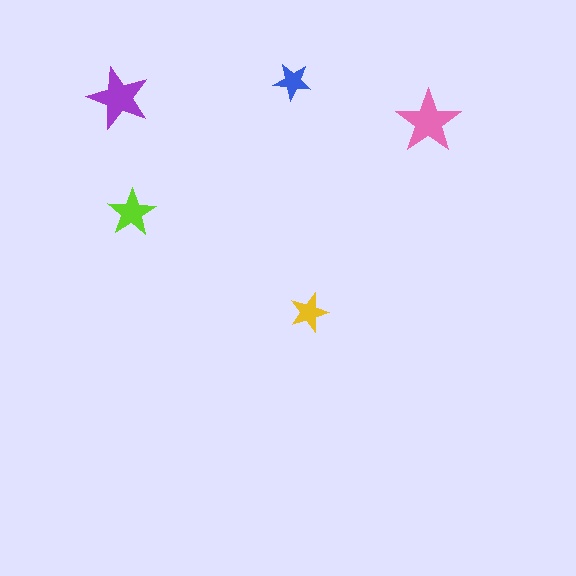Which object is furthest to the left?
The purple star is leftmost.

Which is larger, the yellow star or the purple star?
The purple one.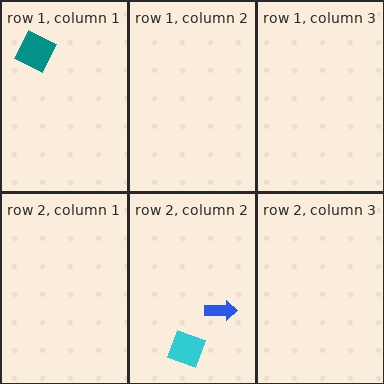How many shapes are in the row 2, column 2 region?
2.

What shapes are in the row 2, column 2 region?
The blue arrow, the cyan diamond.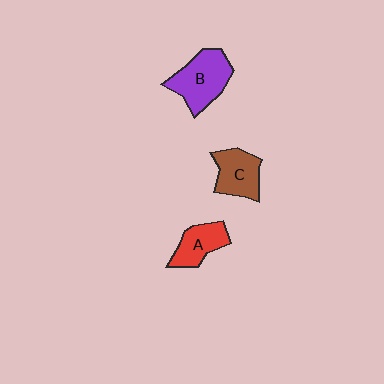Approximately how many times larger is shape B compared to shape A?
Approximately 1.5 times.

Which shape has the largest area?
Shape B (purple).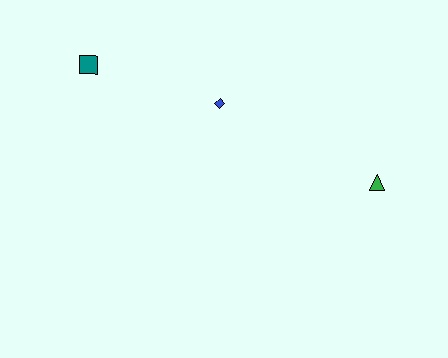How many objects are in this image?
There are 3 objects.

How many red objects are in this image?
There are no red objects.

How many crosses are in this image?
There are no crosses.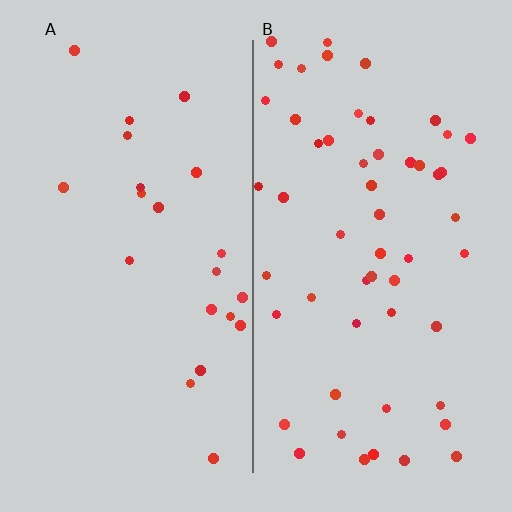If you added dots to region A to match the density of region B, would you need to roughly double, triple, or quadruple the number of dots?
Approximately triple.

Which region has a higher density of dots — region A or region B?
B (the right).